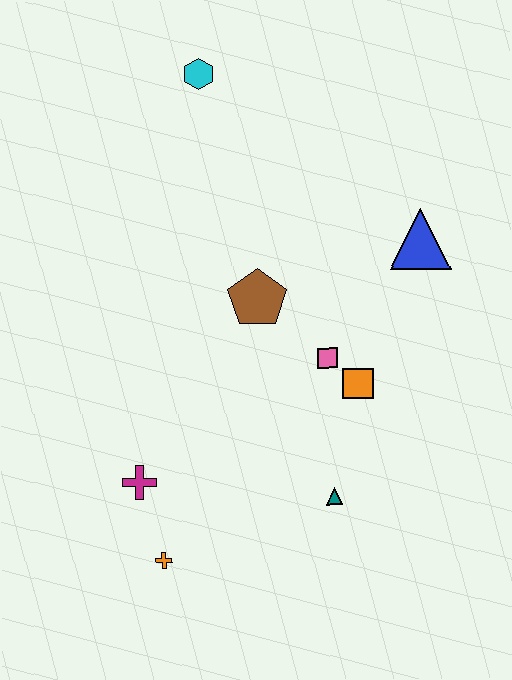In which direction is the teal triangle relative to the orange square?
The teal triangle is below the orange square.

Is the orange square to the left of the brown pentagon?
No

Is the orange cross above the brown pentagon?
No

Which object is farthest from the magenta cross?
The cyan hexagon is farthest from the magenta cross.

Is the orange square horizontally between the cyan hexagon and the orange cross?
No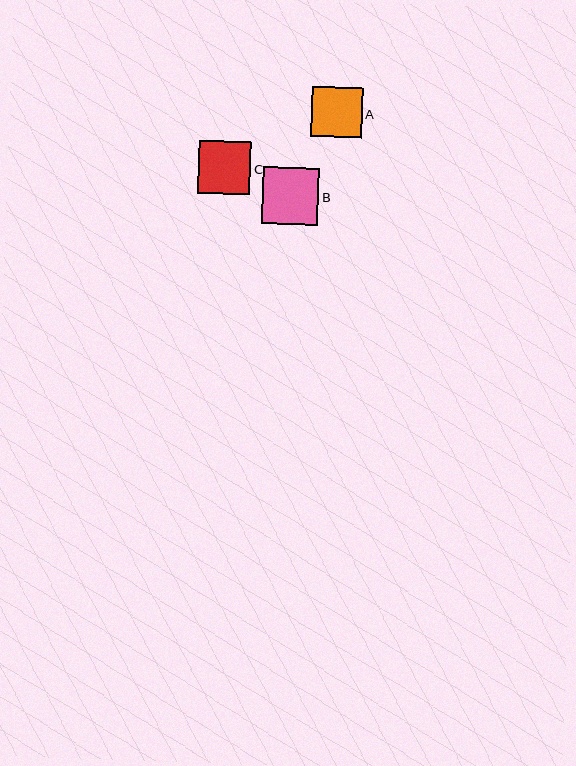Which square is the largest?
Square B is the largest with a size of approximately 57 pixels.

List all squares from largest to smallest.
From largest to smallest: B, C, A.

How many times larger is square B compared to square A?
Square B is approximately 1.1 times the size of square A.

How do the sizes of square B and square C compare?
Square B and square C are approximately the same size.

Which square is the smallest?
Square A is the smallest with a size of approximately 51 pixels.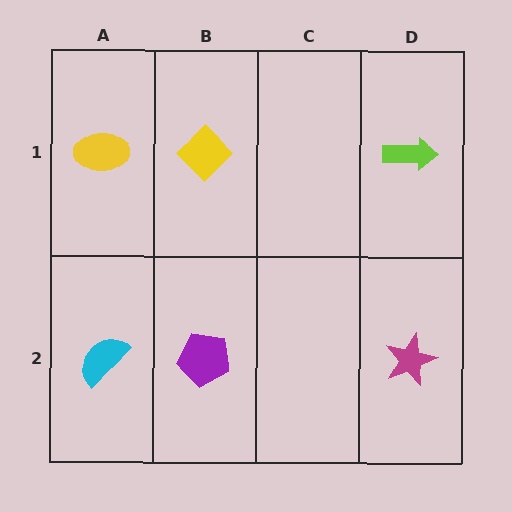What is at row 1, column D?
A lime arrow.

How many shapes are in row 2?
3 shapes.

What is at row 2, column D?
A magenta star.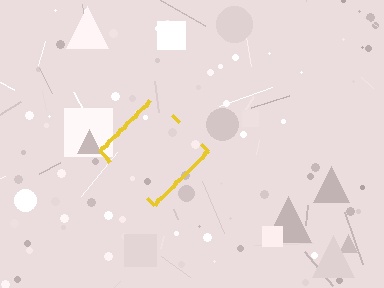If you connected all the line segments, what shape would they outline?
They would outline a diamond.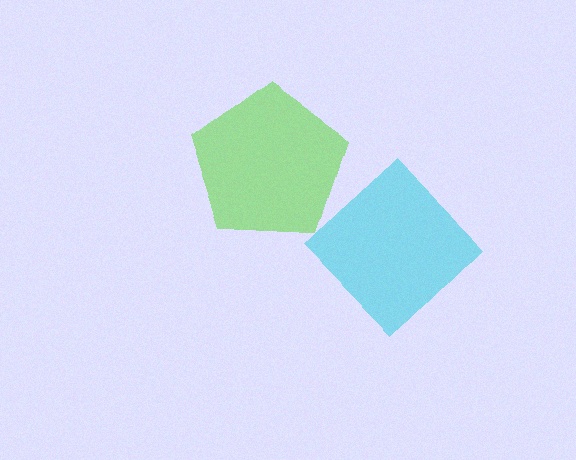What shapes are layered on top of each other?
The layered shapes are: a lime pentagon, a cyan diamond.